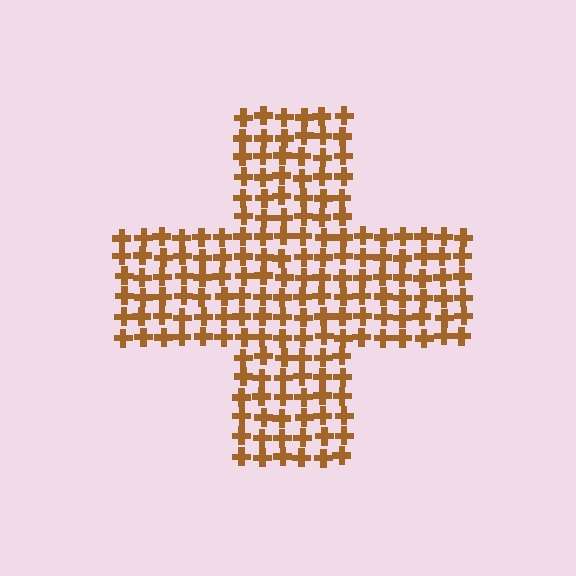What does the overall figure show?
The overall figure shows a cross.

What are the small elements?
The small elements are crosses.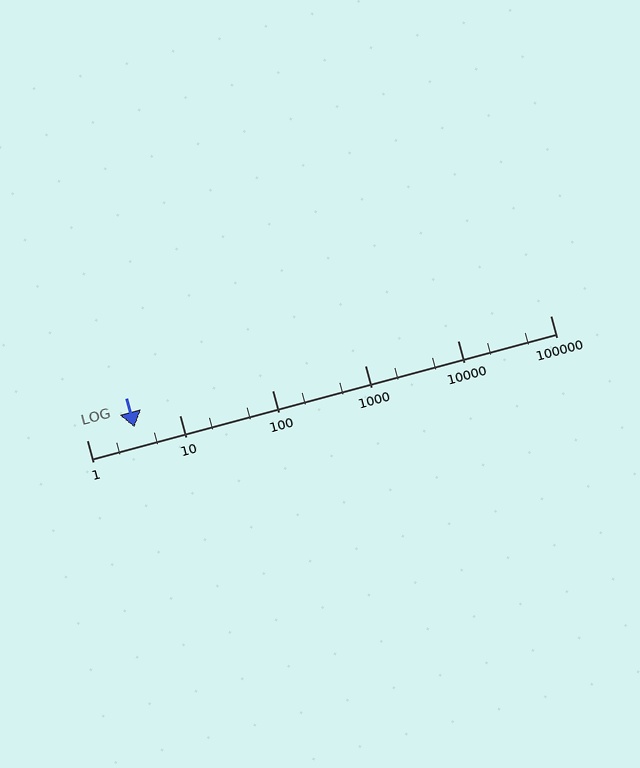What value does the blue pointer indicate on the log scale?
The pointer indicates approximately 3.3.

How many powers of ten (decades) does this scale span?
The scale spans 5 decades, from 1 to 100000.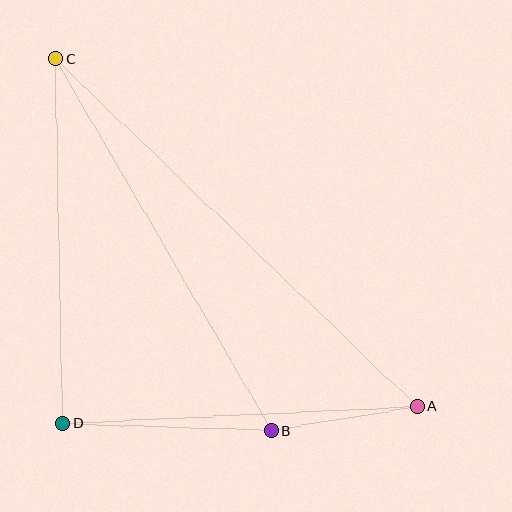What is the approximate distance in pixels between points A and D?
The distance between A and D is approximately 354 pixels.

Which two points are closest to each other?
Points A and B are closest to each other.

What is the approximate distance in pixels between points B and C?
The distance between B and C is approximately 429 pixels.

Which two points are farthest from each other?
Points A and C are farthest from each other.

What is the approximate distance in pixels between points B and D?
The distance between B and D is approximately 209 pixels.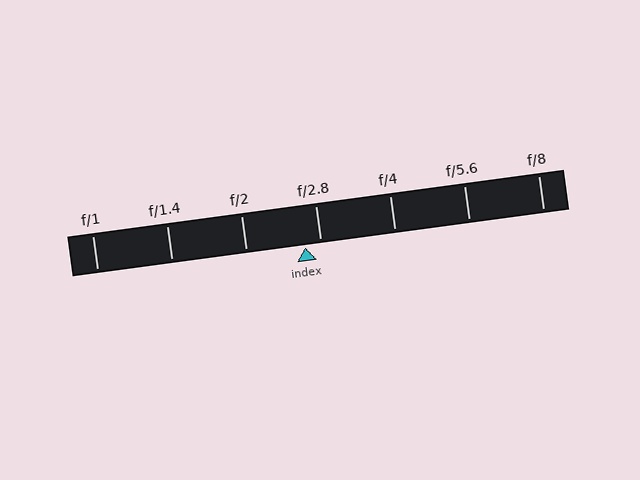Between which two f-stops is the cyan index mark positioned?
The index mark is between f/2 and f/2.8.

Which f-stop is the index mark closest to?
The index mark is closest to f/2.8.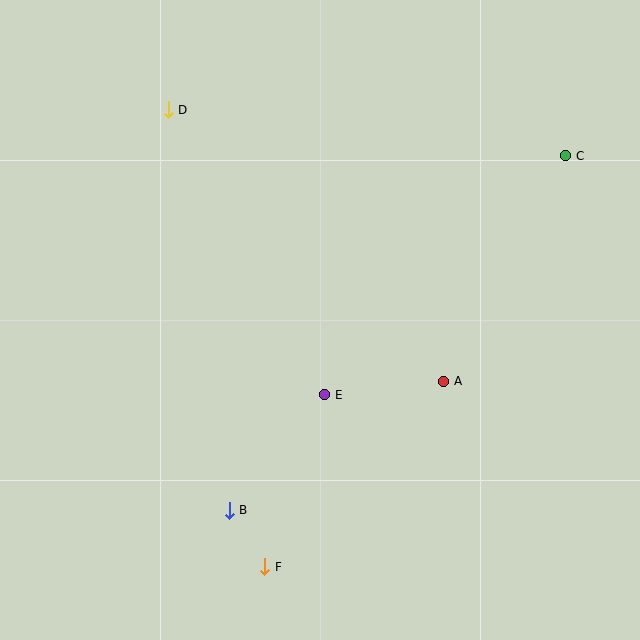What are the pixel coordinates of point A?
Point A is at (444, 381).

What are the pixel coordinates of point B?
Point B is at (229, 510).